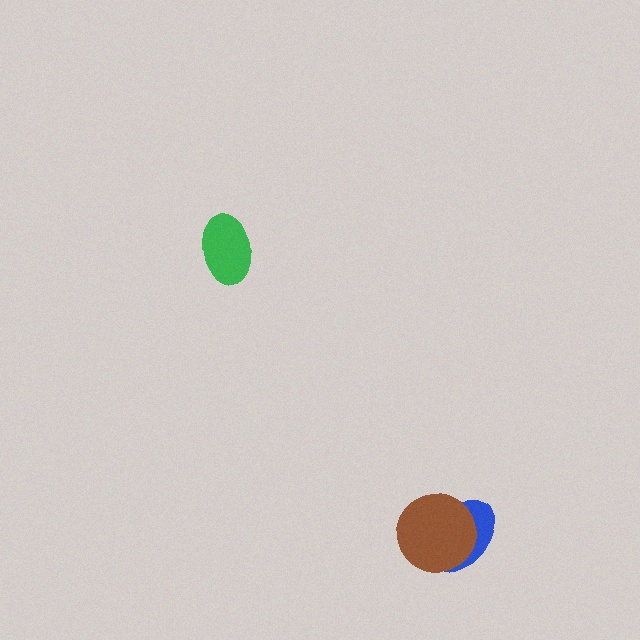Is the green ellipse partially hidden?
No, no other shape covers it.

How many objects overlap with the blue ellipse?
1 object overlaps with the blue ellipse.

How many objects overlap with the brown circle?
1 object overlaps with the brown circle.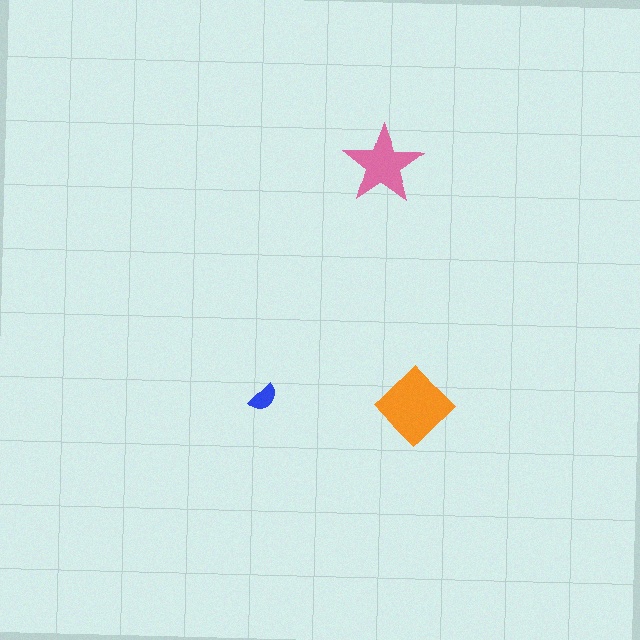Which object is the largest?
The orange diamond.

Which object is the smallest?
The blue semicircle.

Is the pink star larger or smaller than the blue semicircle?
Larger.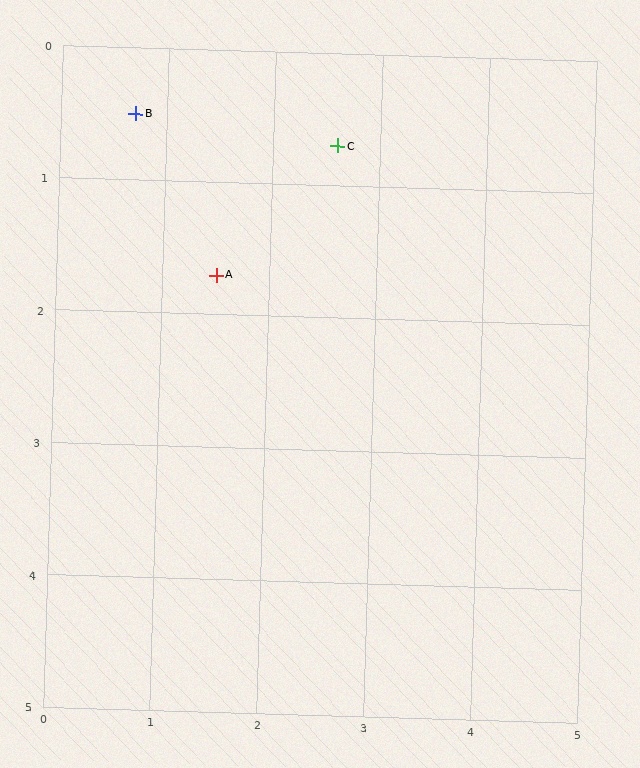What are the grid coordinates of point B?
Point B is at approximately (0.7, 0.5).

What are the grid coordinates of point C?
Point C is at approximately (2.6, 0.7).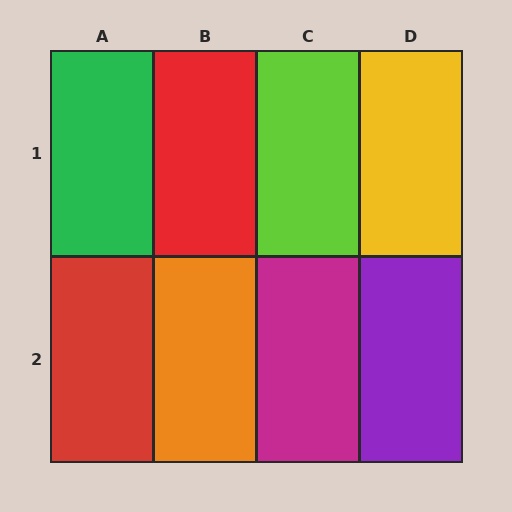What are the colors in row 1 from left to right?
Green, red, lime, yellow.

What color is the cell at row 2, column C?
Magenta.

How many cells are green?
1 cell is green.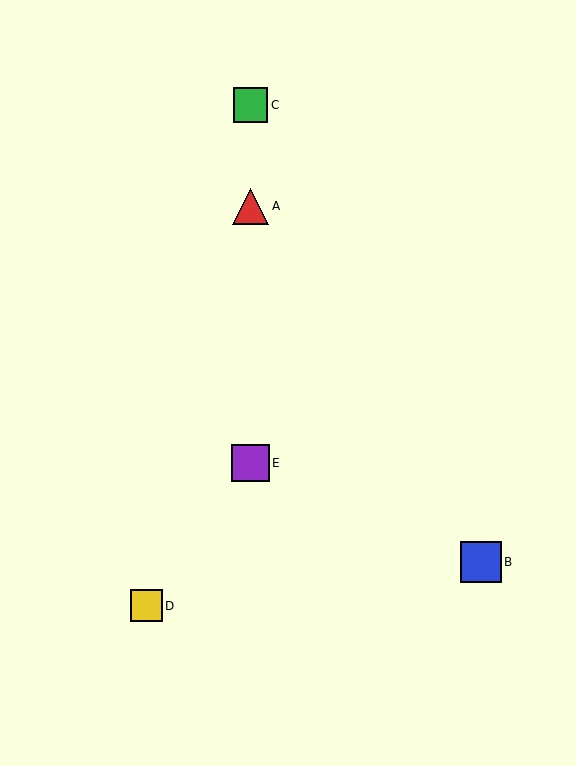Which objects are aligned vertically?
Objects A, C, E are aligned vertically.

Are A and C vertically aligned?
Yes, both are at x≈250.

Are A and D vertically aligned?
No, A is at x≈250 and D is at x≈147.